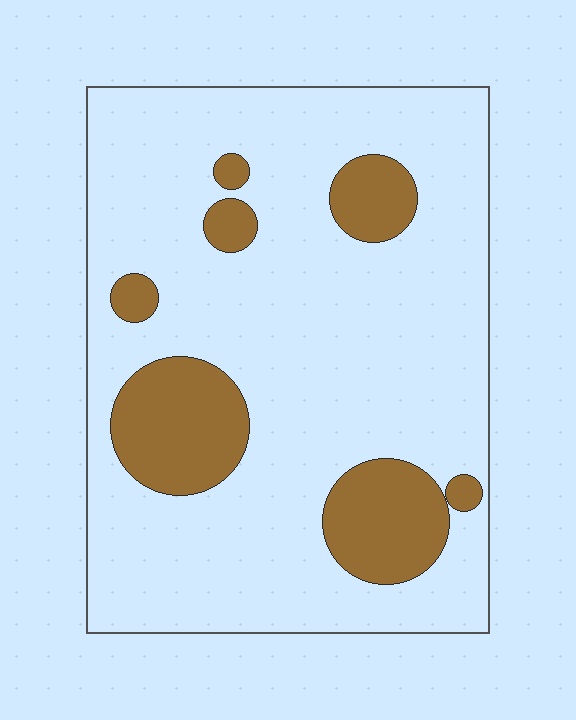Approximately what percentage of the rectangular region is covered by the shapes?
Approximately 20%.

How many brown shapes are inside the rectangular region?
7.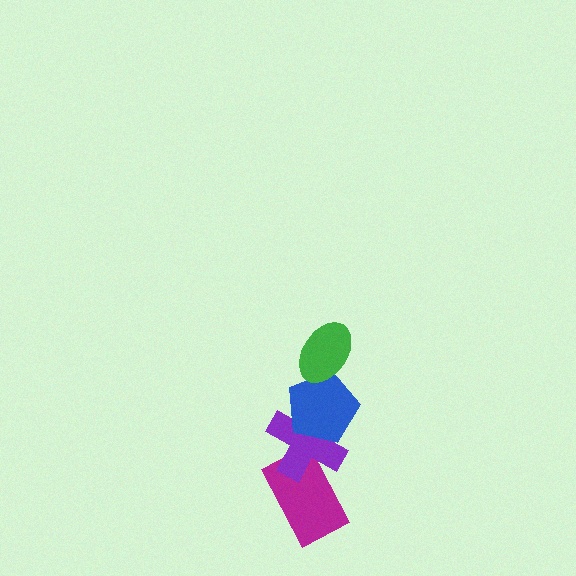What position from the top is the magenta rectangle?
The magenta rectangle is 4th from the top.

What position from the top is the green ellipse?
The green ellipse is 1st from the top.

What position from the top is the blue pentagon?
The blue pentagon is 2nd from the top.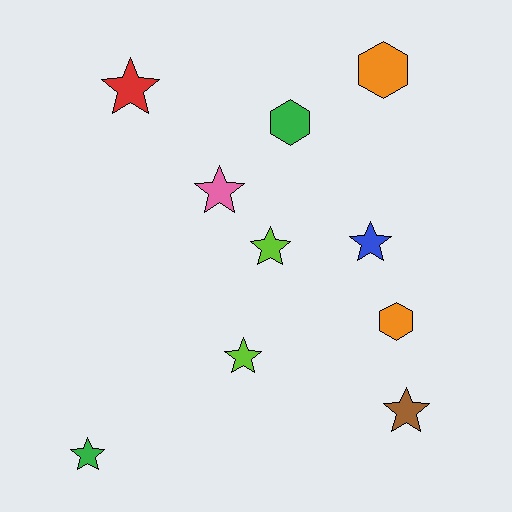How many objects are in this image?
There are 10 objects.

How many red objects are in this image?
There is 1 red object.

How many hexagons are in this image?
There are 3 hexagons.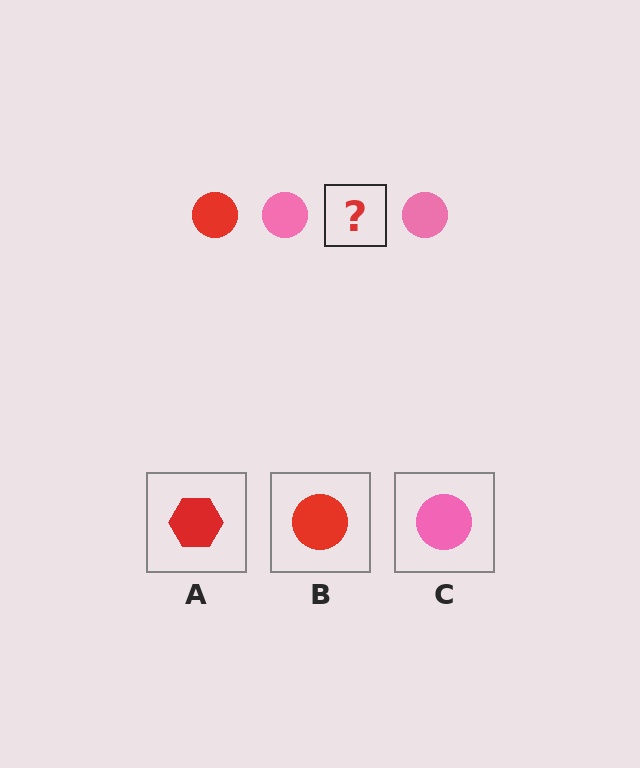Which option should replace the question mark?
Option B.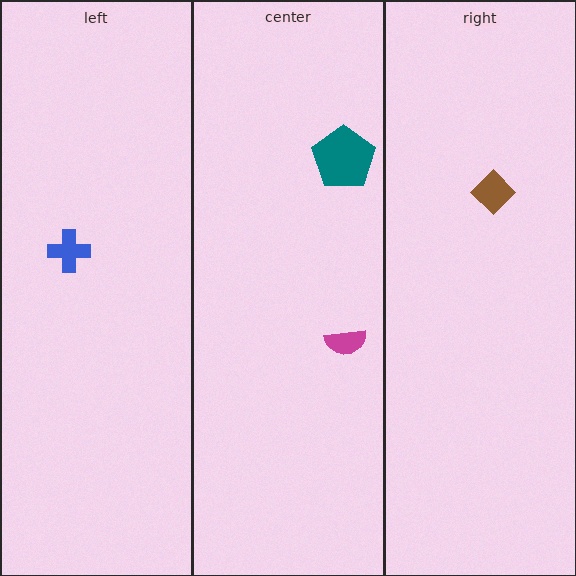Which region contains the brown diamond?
The right region.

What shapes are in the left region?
The blue cross.